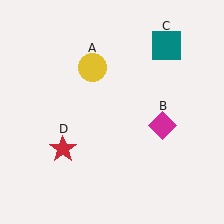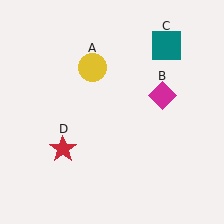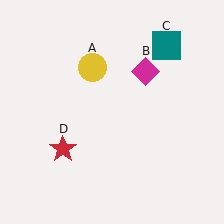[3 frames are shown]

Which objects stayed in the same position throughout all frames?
Yellow circle (object A) and teal square (object C) and red star (object D) remained stationary.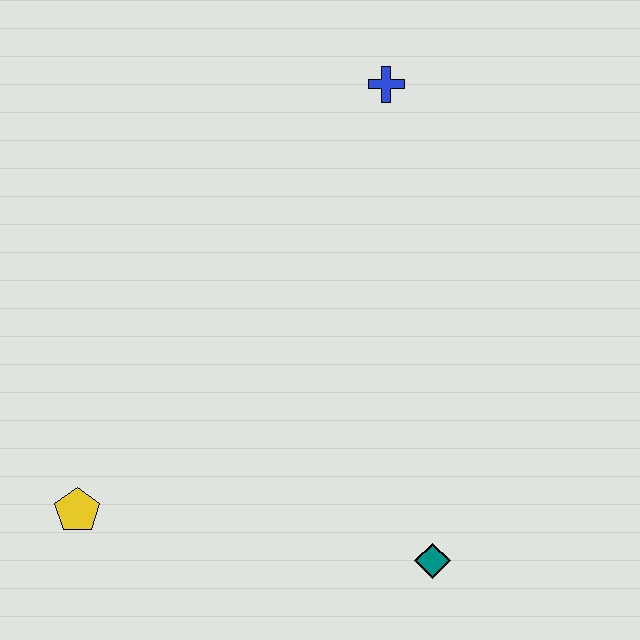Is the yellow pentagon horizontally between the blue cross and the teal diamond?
No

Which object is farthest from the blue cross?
The yellow pentagon is farthest from the blue cross.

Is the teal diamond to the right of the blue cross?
Yes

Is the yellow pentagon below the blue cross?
Yes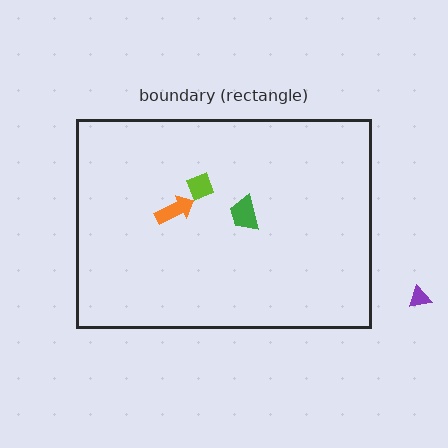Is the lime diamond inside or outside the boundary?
Inside.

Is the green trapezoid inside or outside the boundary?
Inside.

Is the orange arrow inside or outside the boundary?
Inside.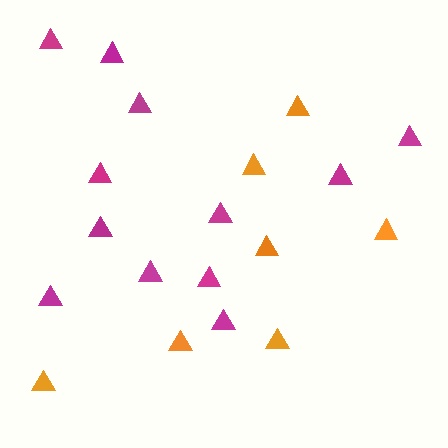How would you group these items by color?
There are 2 groups: one group of orange triangles (7) and one group of magenta triangles (12).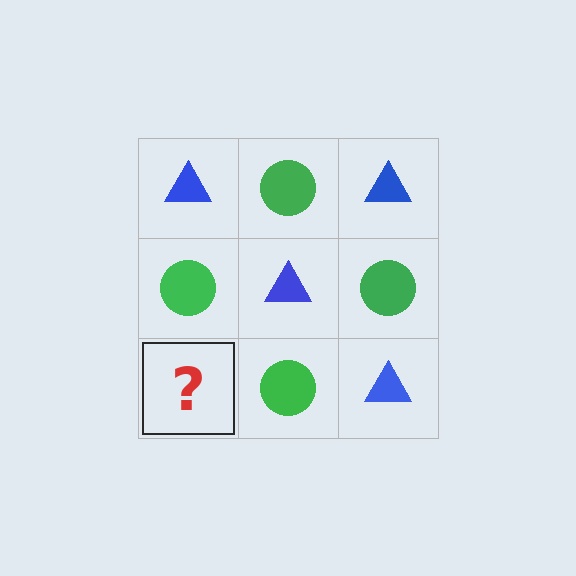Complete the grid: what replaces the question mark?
The question mark should be replaced with a blue triangle.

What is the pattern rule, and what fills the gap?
The rule is that it alternates blue triangle and green circle in a checkerboard pattern. The gap should be filled with a blue triangle.